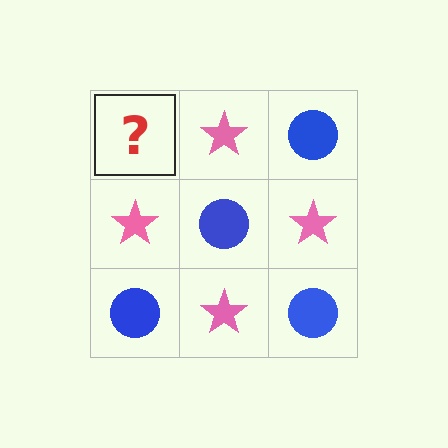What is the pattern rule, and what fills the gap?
The rule is that it alternates blue circle and pink star in a checkerboard pattern. The gap should be filled with a blue circle.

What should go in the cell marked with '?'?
The missing cell should contain a blue circle.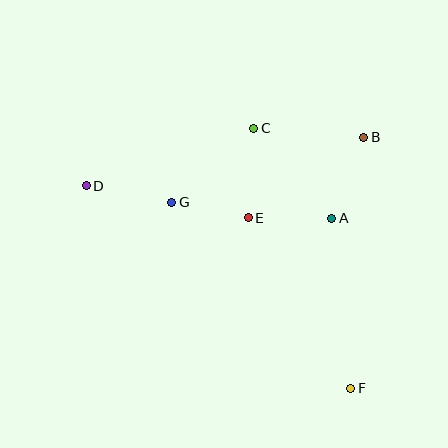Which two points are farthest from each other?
Points D and F are farthest from each other.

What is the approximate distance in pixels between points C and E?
The distance between C and E is approximately 90 pixels.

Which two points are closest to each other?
Points E and G are closest to each other.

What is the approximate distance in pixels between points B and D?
The distance between B and D is approximately 281 pixels.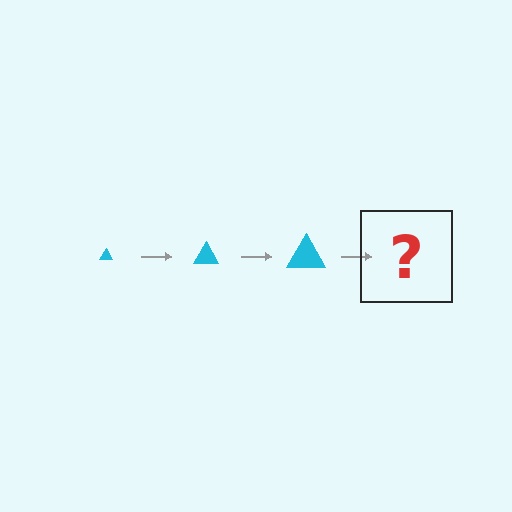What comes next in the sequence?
The next element should be a cyan triangle, larger than the previous one.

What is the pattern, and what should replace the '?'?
The pattern is that the triangle gets progressively larger each step. The '?' should be a cyan triangle, larger than the previous one.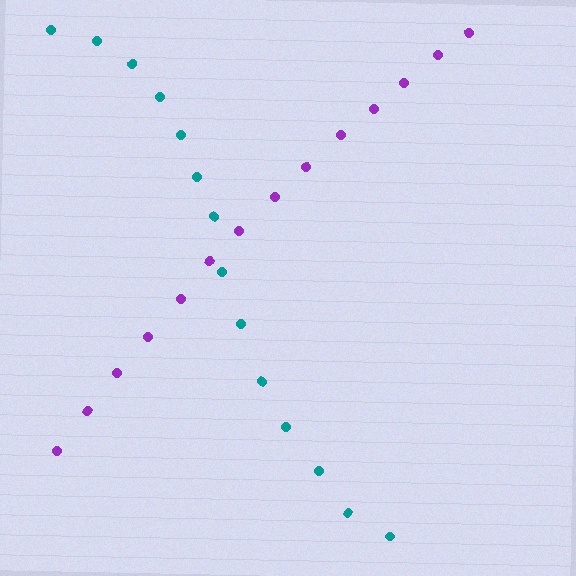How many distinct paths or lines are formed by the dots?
There are 2 distinct paths.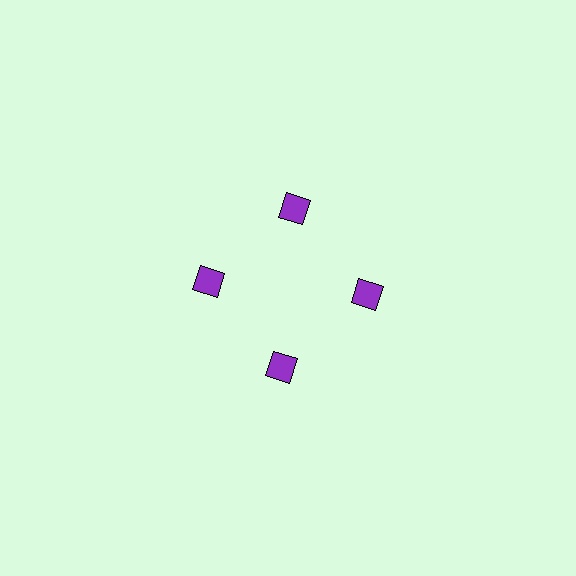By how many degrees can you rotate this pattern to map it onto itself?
The pattern maps onto itself every 90 degrees of rotation.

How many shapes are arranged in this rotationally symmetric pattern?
There are 4 shapes, arranged in 4 groups of 1.